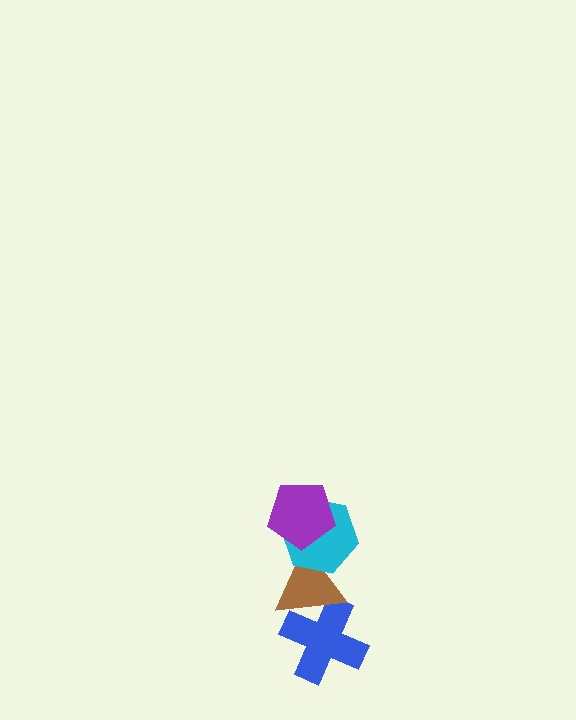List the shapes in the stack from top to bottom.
From top to bottom: the purple pentagon, the cyan hexagon, the brown triangle, the blue cross.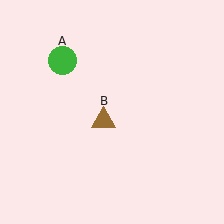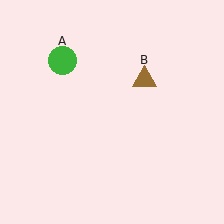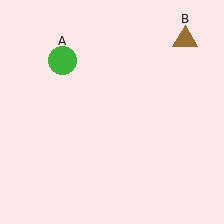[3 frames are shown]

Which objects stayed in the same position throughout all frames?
Green circle (object A) remained stationary.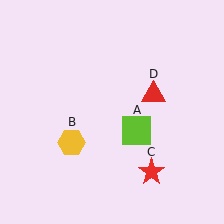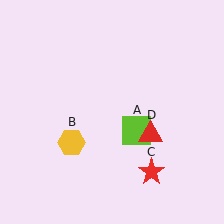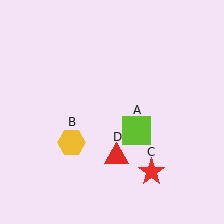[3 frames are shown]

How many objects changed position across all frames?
1 object changed position: red triangle (object D).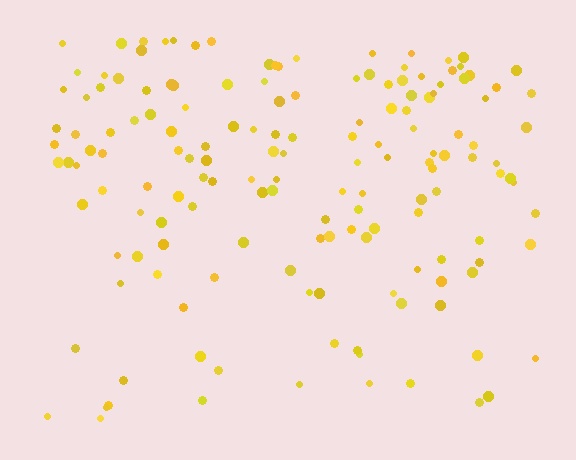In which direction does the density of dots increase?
From bottom to top, with the top side densest.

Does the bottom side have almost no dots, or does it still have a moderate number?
Still a moderate number, just noticeably fewer than the top.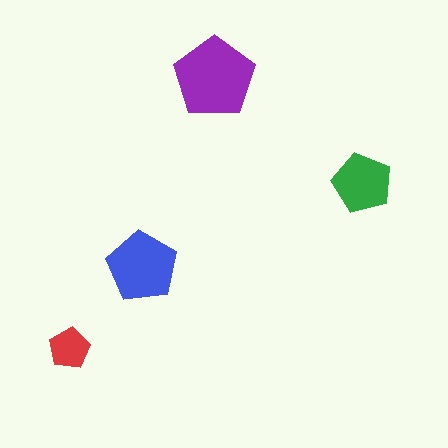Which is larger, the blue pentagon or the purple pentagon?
The purple one.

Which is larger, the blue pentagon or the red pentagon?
The blue one.